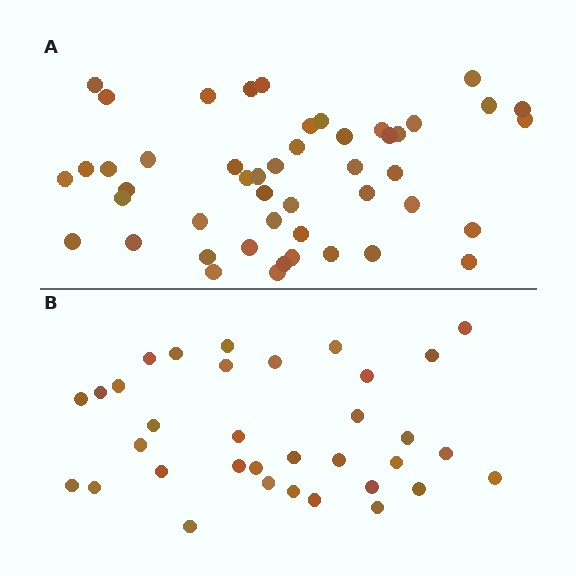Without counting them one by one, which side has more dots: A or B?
Region A (the top region) has more dots.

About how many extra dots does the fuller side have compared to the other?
Region A has approximately 15 more dots than region B.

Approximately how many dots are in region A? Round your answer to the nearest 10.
About 50 dots. (The exact count is 48, which rounds to 50.)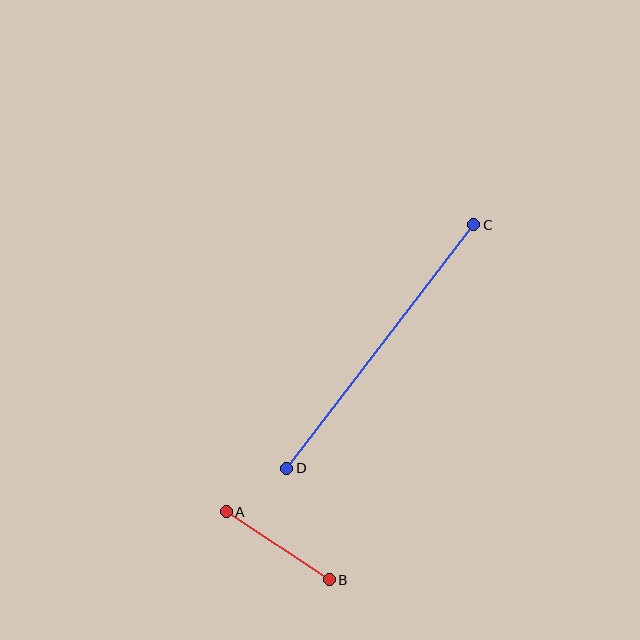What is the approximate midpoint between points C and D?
The midpoint is at approximately (380, 346) pixels.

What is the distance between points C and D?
The distance is approximately 307 pixels.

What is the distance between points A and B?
The distance is approximately 123 pixels.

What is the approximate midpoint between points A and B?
The midpoint is at approximately (278, 546) pixels.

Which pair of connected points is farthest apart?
Points C and D are farthest apart.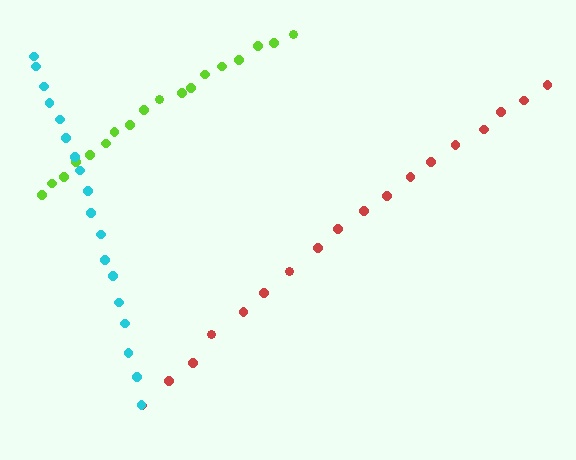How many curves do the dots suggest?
There are 3 distinct paths.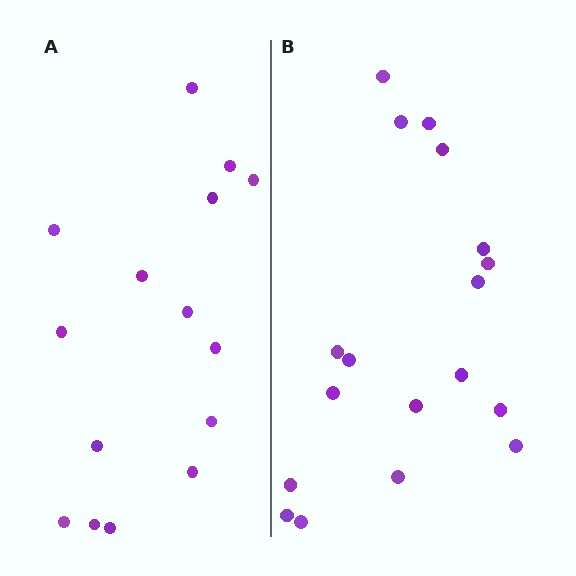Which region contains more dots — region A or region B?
Region B (the right region) has more dots.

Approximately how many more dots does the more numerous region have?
Region B has just a few more — roughly 2 or 3 more dots than region A.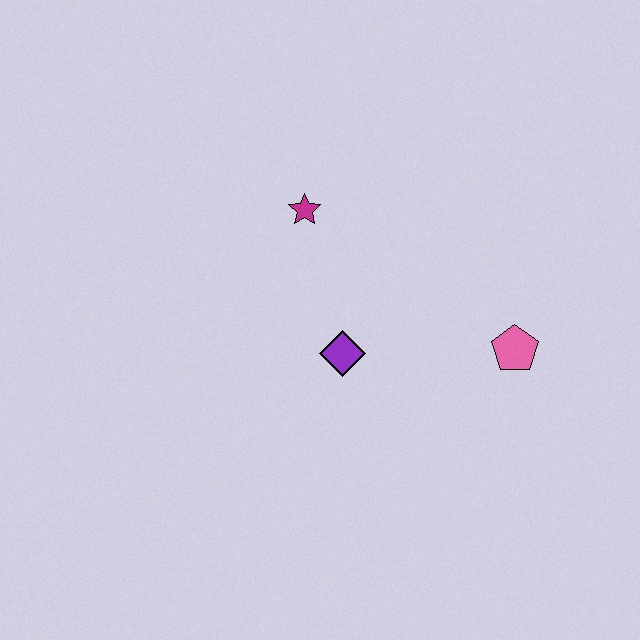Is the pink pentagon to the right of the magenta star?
Yes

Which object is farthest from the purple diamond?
The pink pentagon is farthest from the purple diamond.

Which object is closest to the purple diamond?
The magenta star is closest to the purple diamond.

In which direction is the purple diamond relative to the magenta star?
The purple diamond is below the magenta star.